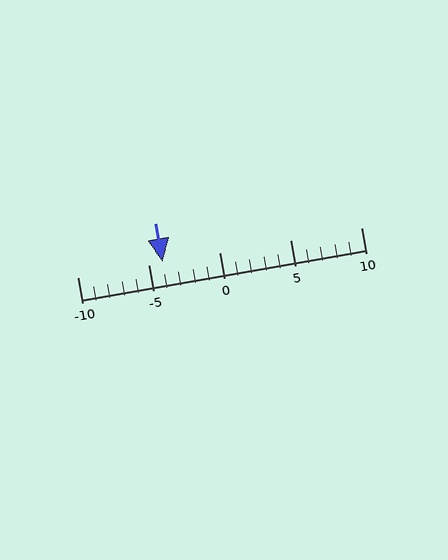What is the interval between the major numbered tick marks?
The major tick marks are spaced 5 units apart.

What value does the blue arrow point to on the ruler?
The blue arrow points to approximately -4.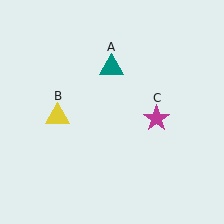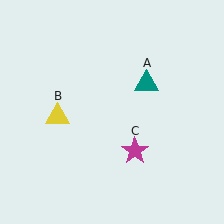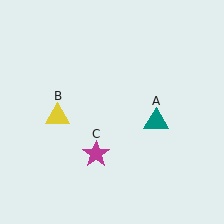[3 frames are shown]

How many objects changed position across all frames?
2 objects changed position: teal triangle (object A), magenta star (object C).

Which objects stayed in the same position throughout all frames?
Yellow triangle (object B) remained stationary.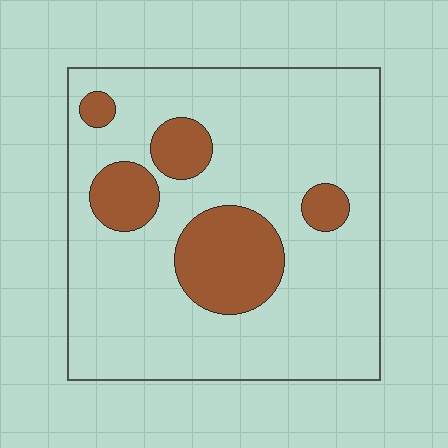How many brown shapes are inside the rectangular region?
5.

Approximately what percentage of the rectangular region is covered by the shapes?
Approximately 20%.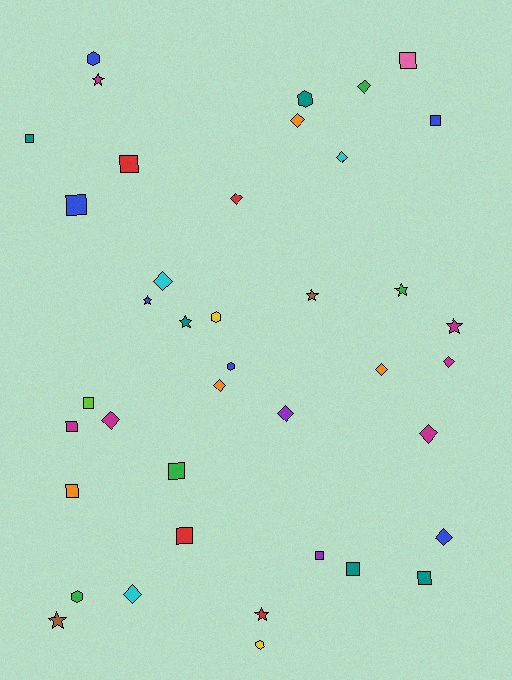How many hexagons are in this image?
There are 6 hexagons.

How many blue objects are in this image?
There are 6 blue objects.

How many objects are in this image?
There are 40 objects.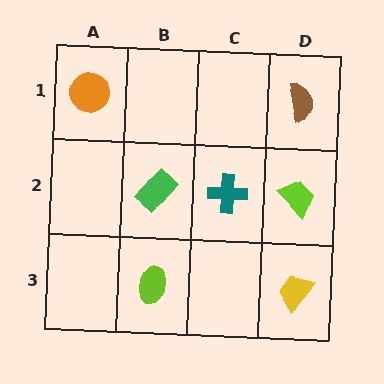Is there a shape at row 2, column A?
No, that cell is empty.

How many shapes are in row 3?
2 shapes.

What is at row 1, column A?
An orange circle.